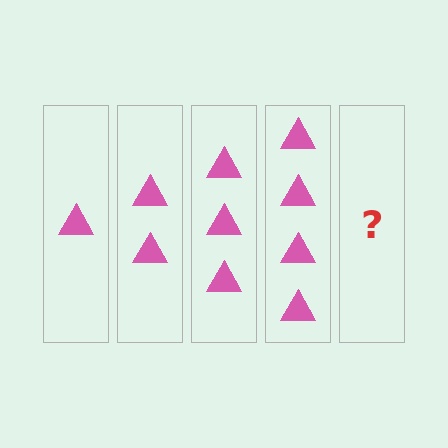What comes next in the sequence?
The next element should be 5 triangles.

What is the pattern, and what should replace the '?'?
The pattern is that each step adds one more triangle. The '?' should be 5 triangles.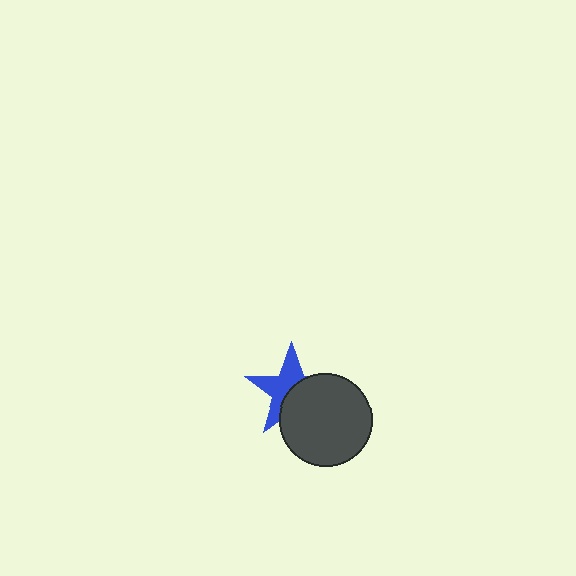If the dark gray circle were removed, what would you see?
You would see the complete blue star.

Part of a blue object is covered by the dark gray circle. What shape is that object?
It is a star.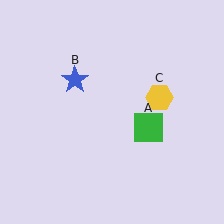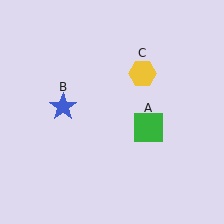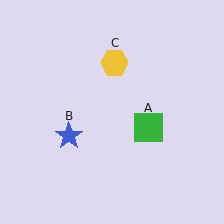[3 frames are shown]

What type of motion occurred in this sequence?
The blue star (object B), yellow hexagon (object C) rotated counterclockwise around the center of the scene.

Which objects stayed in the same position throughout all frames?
Green square (object A) remained stationary.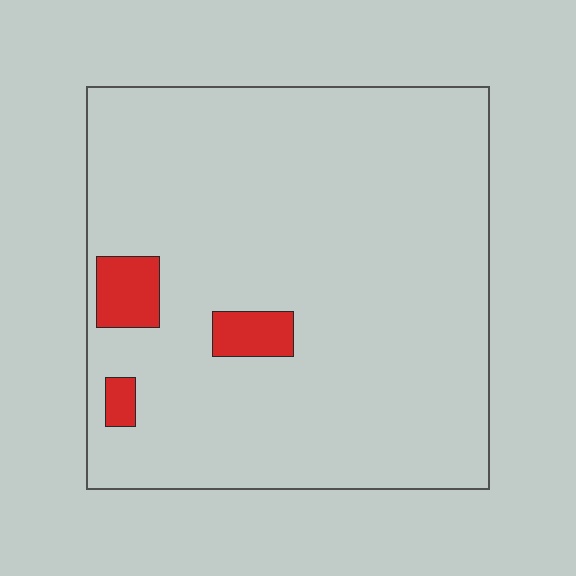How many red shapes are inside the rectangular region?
3.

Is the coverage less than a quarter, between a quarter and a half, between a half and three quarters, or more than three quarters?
Less than a quarter.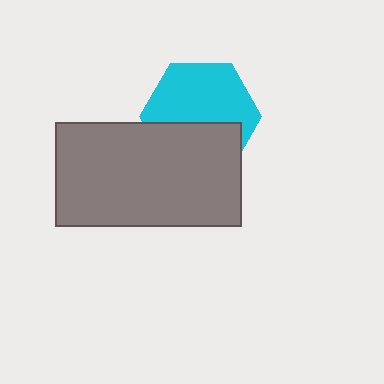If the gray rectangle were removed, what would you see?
You would see the complete cyan hexagon.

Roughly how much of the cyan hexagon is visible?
About half of it is visible (roughly 59%).